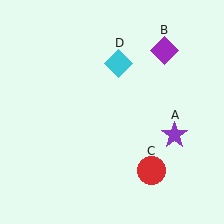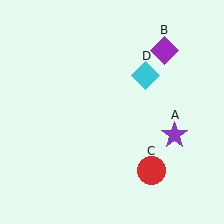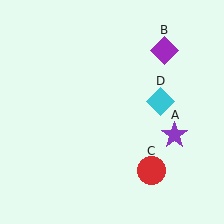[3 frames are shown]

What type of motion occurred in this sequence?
The cyan diamond (object D) rotated clockwise around the center of the scene.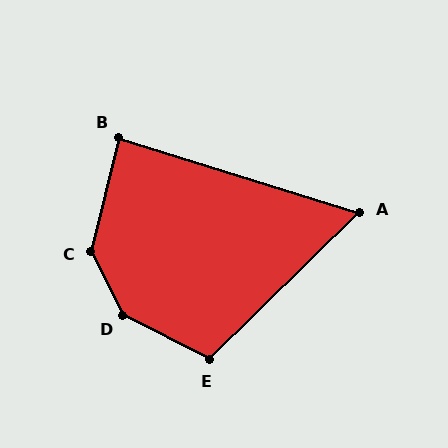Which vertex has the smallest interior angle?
A, at approximately 62 degrees.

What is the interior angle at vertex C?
Approximately 139 degrees (obtuse).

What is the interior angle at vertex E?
Approximately 109 degrees (obtuse).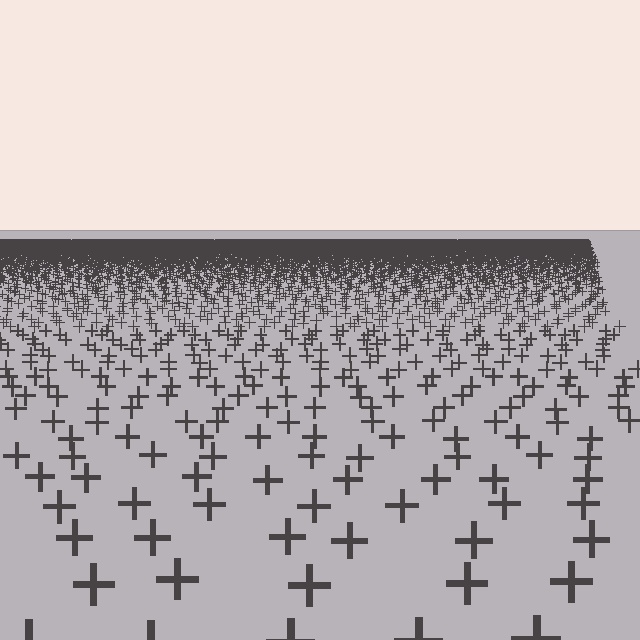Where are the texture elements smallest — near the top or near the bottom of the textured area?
Near the top.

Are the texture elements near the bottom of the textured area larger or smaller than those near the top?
Larger. Near the bottom, elements are closer to the viewer and appear at a bigger on-screen size.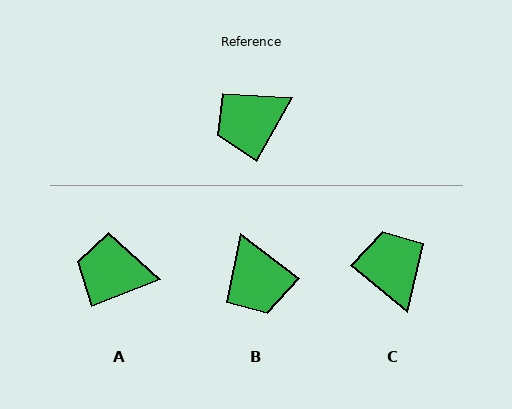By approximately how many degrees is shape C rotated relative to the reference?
Approximately 99 degrees clockwise.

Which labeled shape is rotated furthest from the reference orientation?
C, about 99 degrees away.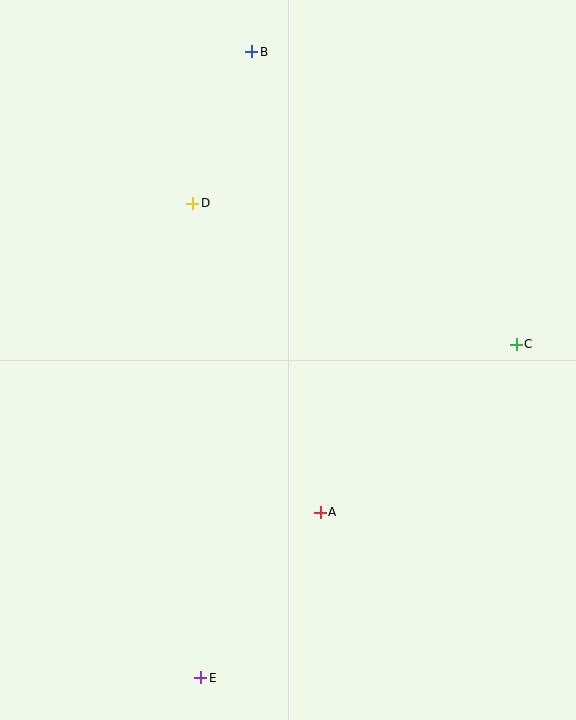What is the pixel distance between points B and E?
The distance between B and E is 628 pixels.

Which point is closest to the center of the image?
Point A at (320, 512) is closest to the center.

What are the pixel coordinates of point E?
Point E is at (201, 678).